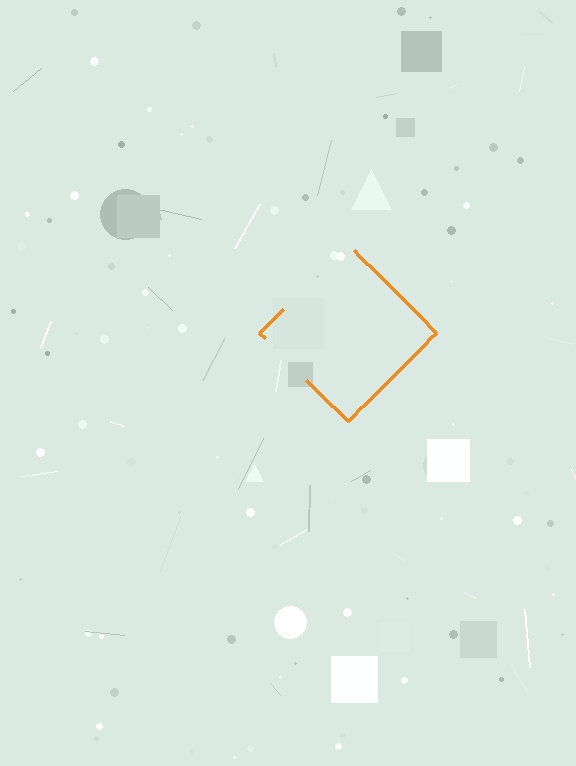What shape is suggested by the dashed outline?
The dashed outline suggests a diamond.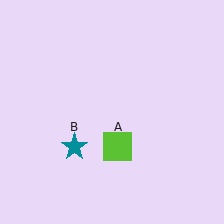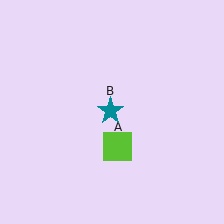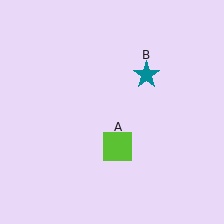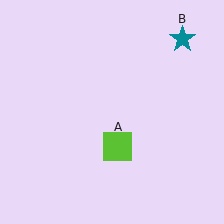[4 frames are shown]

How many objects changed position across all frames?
1 object changed position: teal star (object B).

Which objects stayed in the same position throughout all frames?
Lime square (object A) remained stationary.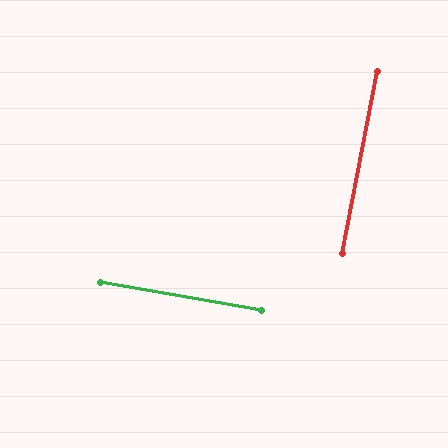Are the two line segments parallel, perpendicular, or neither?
Perpendicular — they meet at approximately 89°.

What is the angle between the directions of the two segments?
Approximately 89 degrees.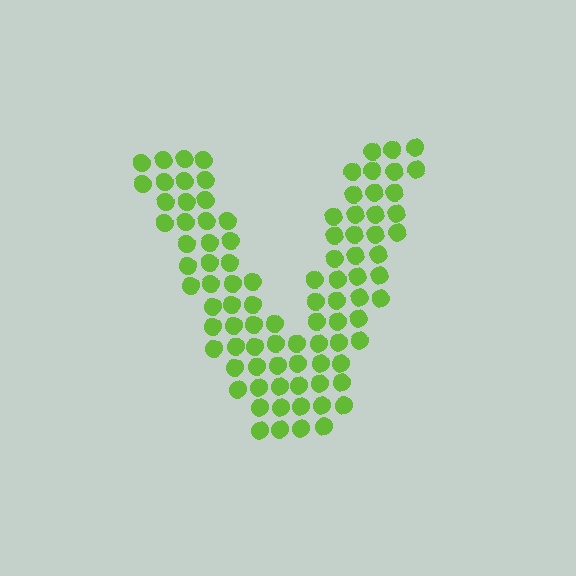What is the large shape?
The large shape is the letter V.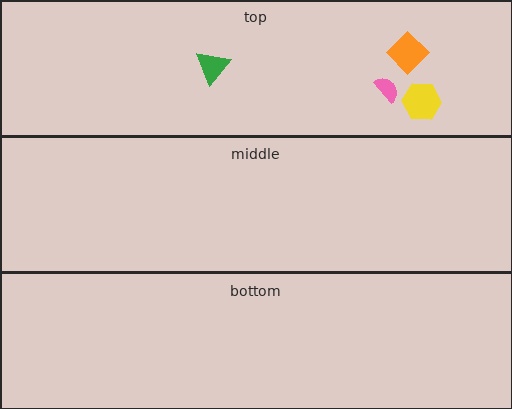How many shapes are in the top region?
4.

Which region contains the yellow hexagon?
The top region.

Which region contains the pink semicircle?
The top region.